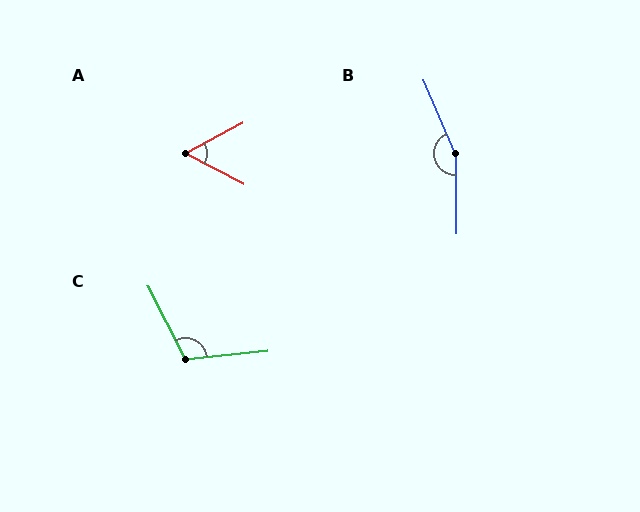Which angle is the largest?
B, at approximately 157 degrees.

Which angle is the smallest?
A, at approximately 55 degrees.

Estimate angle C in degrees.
Approximately 111 degrees.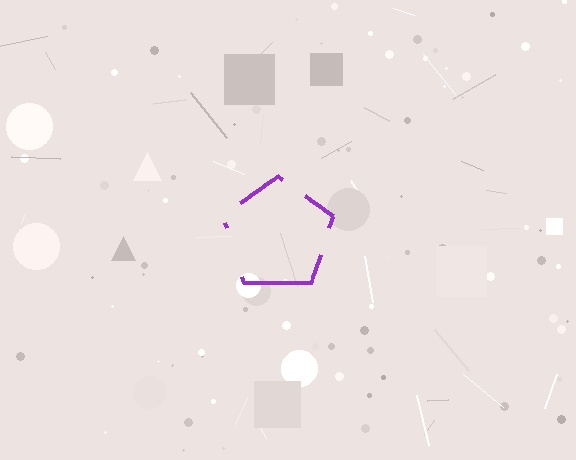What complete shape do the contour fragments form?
The contour fragments form a pentagon.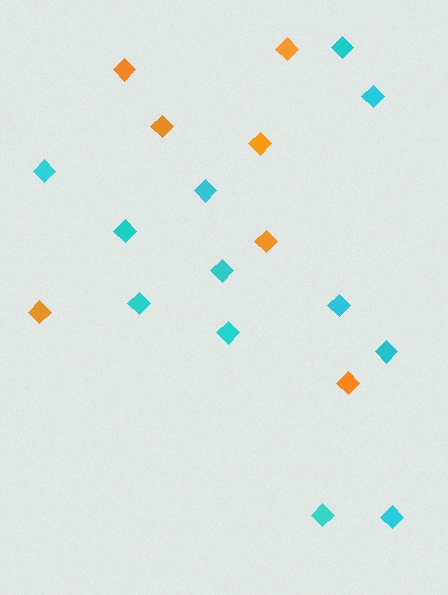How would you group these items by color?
There are 2 groups: one group of cyan diamonds (12) and one group of orange diamonds (7).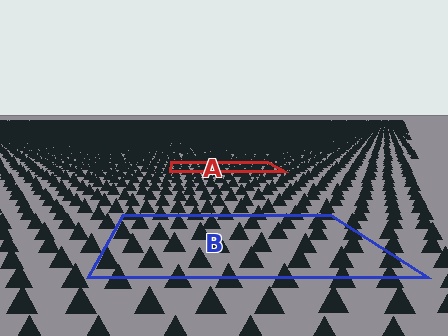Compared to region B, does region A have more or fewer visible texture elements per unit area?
Region A has more texture elements per unit area — they are packed more densely because it is farther away.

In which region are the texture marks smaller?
The texture marks are smaller in region A, because it is farther away.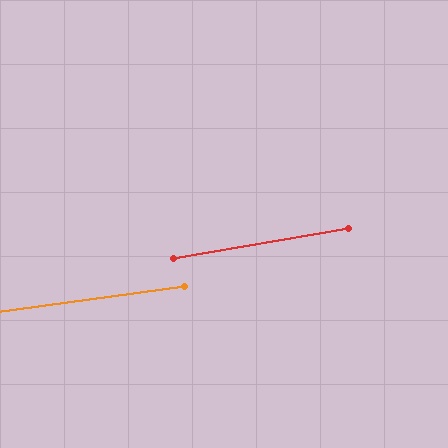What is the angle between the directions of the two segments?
Approximately 2 degrees.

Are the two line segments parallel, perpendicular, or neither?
Parallel — their directions differ by only 1.7°.